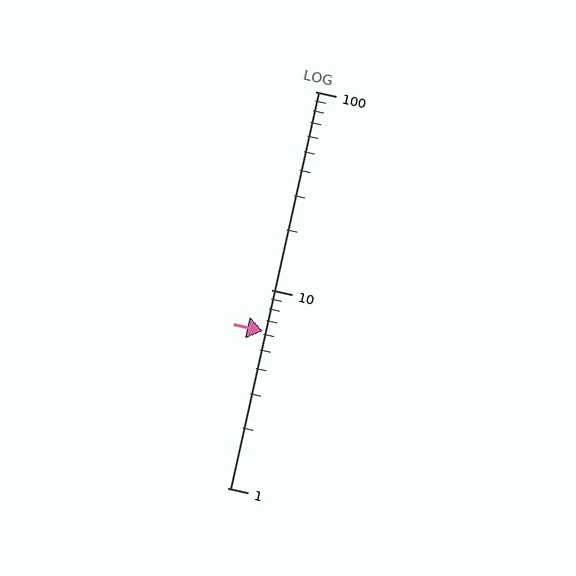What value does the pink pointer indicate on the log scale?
The pointer indicates approximately 6.2.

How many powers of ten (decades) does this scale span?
The scale spans 2 decades, from 1 to 100.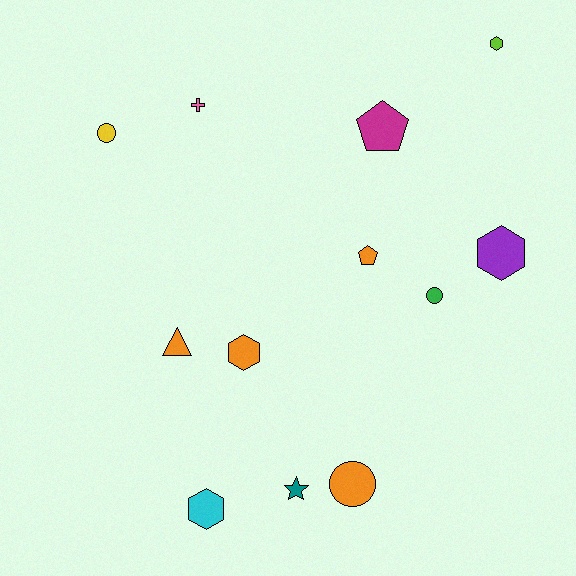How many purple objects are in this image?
There is 1 purple object.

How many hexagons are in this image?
There are 4 hexagons.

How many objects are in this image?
There are 12 objects.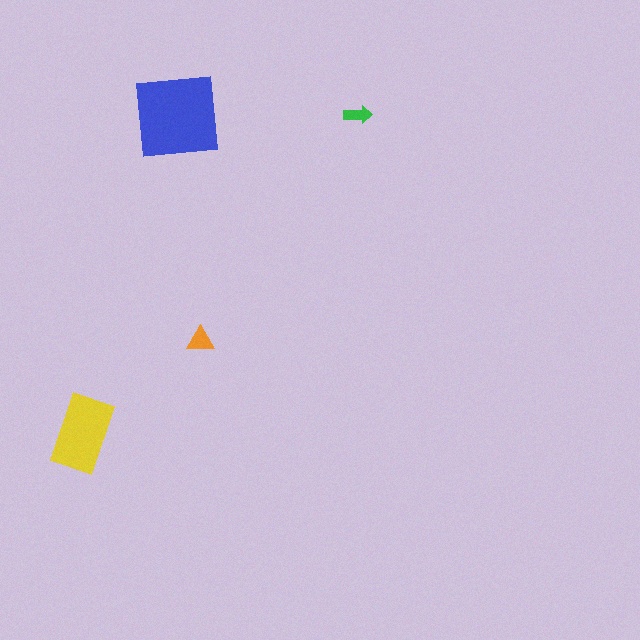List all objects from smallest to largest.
The green arrow, the orange triangle, the yellow rectangle, the blue square.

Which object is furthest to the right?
The green arrow is rightmost.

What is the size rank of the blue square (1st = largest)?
1st.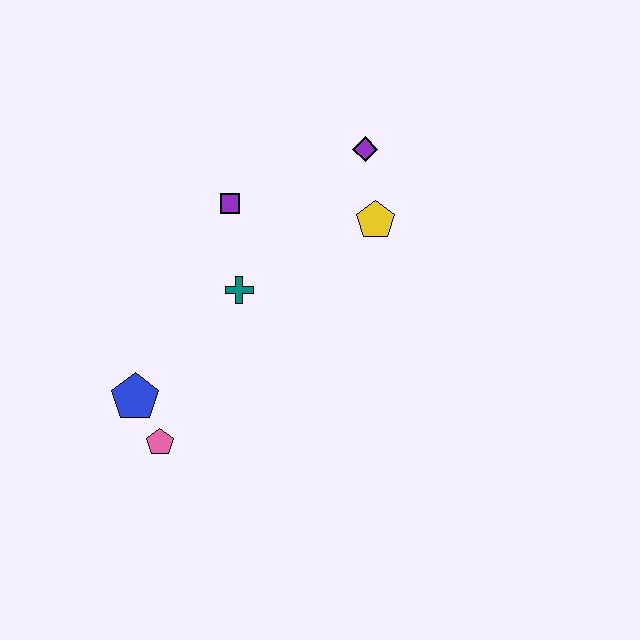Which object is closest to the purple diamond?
The yellow pentagon is closest to the purple diamond.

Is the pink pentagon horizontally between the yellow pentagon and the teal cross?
No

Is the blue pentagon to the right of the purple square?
No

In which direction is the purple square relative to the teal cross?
The purple square is above the teal cross.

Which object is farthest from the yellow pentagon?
The pink pentagon is farthest from the yellow pentagon.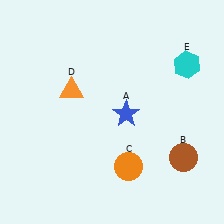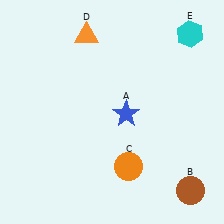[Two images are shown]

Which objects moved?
The objects that moved are: the brown circle (B), the orange triangle (D), the cyan hexagon (E).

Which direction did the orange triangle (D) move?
The orange triangle (D) moved up.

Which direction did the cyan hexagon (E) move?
The cyan hexagon (E) moved up.